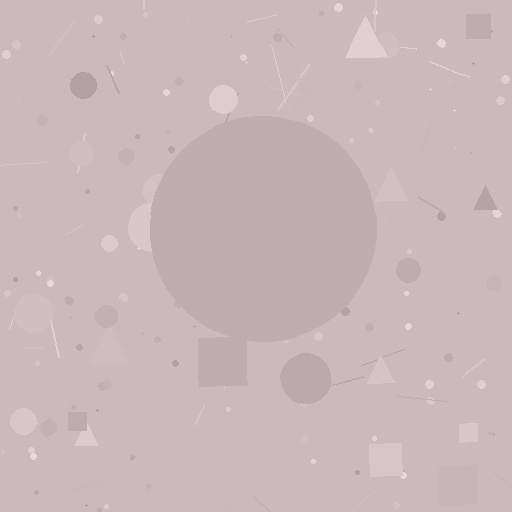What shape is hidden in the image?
A circle is hidden in the image.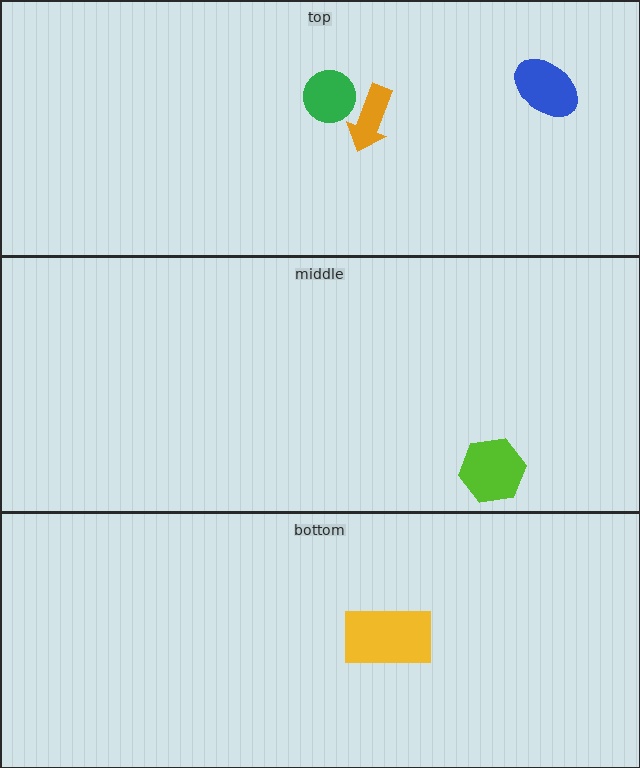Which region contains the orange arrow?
The top region.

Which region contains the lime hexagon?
The middle region.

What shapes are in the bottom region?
The yellow rectangle.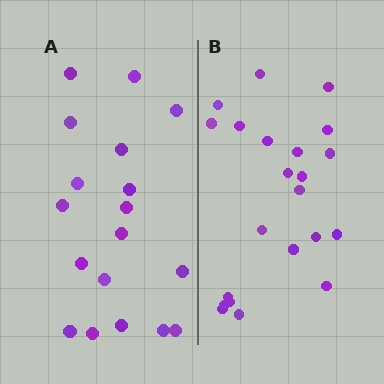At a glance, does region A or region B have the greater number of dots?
Region B (the right region) has more dots.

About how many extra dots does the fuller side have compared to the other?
Region B has about 4 more dots than region A.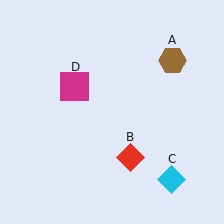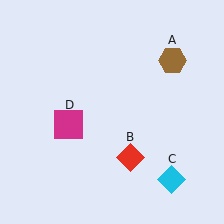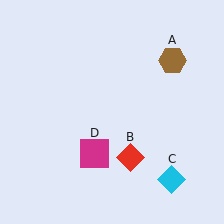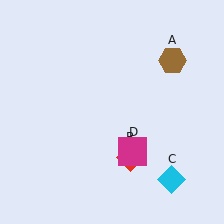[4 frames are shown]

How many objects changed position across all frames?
1 object changed position: magenta square (object D).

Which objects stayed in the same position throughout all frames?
Brown hexagon (object A) and red diamond (object B) and cyan diamond (object C) remained stationary.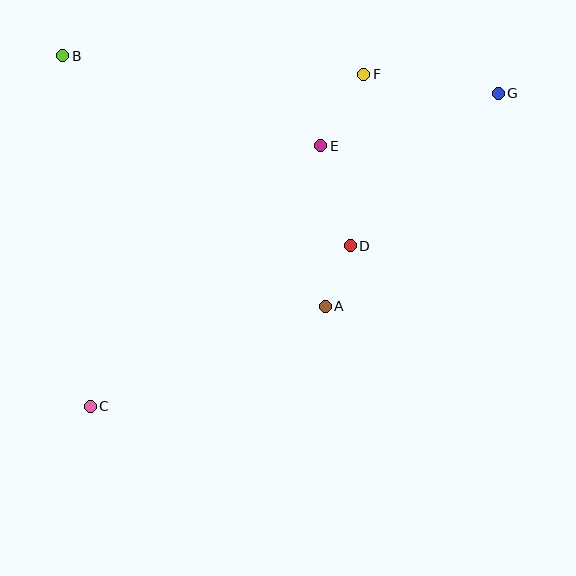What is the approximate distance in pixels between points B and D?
The distance between B and D is approximately 344 pixels.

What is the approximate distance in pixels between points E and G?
The distance between E and G is approximately 185 pixels.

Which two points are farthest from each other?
Points C and G are farthest from each other.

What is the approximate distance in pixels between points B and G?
The distance between B and G is approximately 437 pixels.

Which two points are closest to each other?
Points A and D are closest to each other.